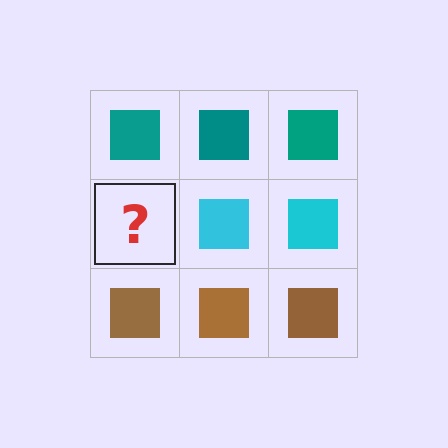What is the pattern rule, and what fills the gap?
The rule is that each row has a consistent color. The gap should be filled with a cyan square.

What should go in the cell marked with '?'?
The missing cell should contain a cyan square.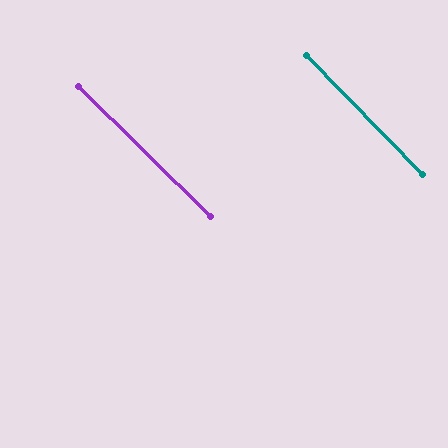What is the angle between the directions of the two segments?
Approximately 1 degree.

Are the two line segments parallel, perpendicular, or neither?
Parallel — their directions differ by only 1.2°.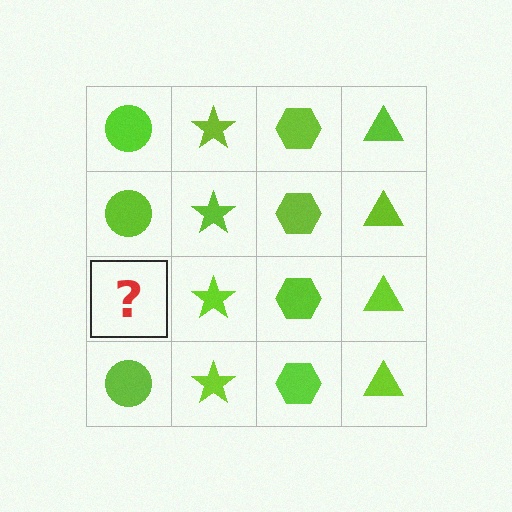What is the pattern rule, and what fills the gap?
The rule is that each column has a consistent shape. The gap should be filled with a lime circle.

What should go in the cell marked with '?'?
The missing cell should contain a lime circle.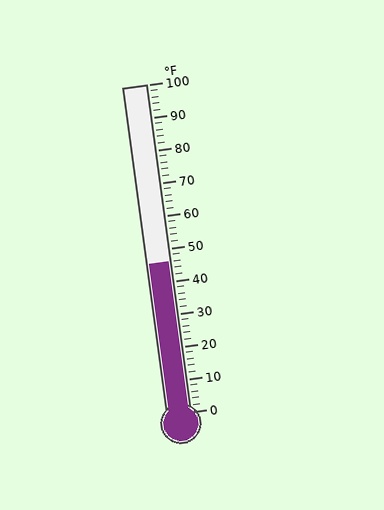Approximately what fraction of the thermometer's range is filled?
The thermometer is filled to approximately 45% of its range.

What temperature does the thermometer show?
The thermometer shows approximately 46°F.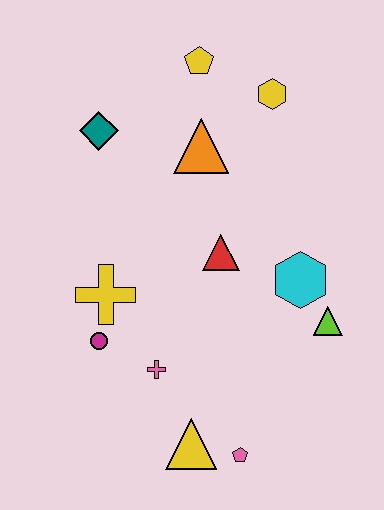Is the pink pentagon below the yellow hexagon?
Yes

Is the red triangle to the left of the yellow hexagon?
Yes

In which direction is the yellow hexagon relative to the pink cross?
The yellow hexagon is above the pink cross.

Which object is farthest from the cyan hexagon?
The teal diamond is farthest from the cyan hexagon.